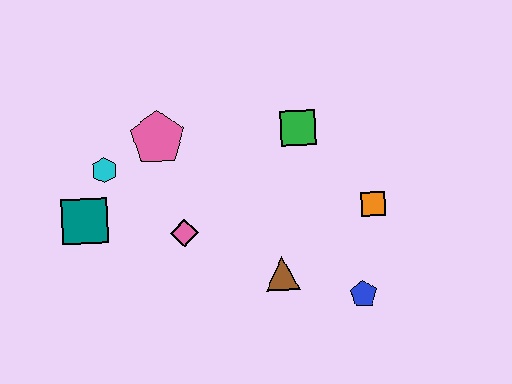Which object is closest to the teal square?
The cyan hexagon is closest to the teal square.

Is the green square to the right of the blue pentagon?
No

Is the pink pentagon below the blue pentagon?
No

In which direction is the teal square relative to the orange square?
The teal square is to the left of the orange square.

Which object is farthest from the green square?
The teal square is farthest from the green square.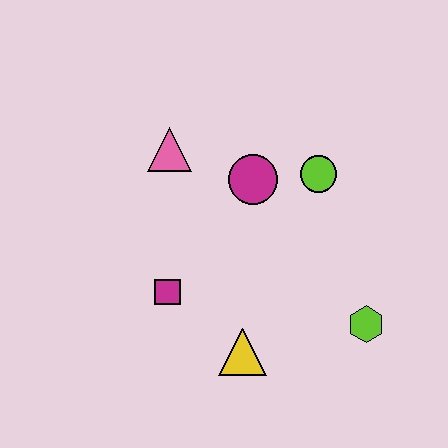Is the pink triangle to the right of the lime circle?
No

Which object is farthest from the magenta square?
The lime hexagon is farthest from the magenta square.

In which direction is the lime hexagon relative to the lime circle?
The lime hexagon is below the lime circle.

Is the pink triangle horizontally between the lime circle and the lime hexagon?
No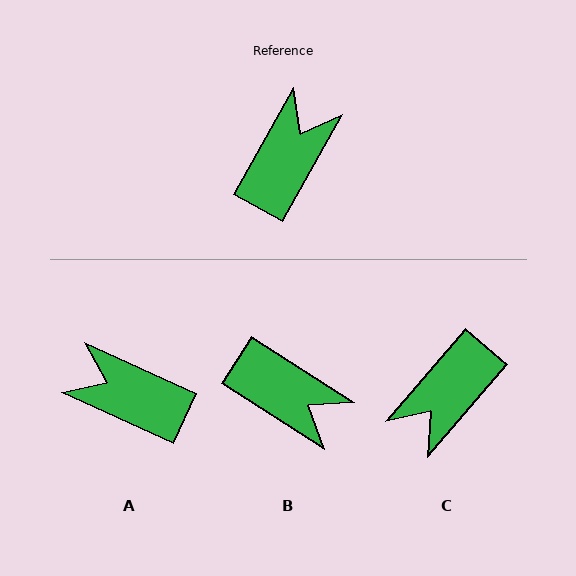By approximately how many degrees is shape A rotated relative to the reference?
Approximately 95 degrees counter-clockwise.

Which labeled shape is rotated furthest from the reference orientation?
C, about 169 degrees away.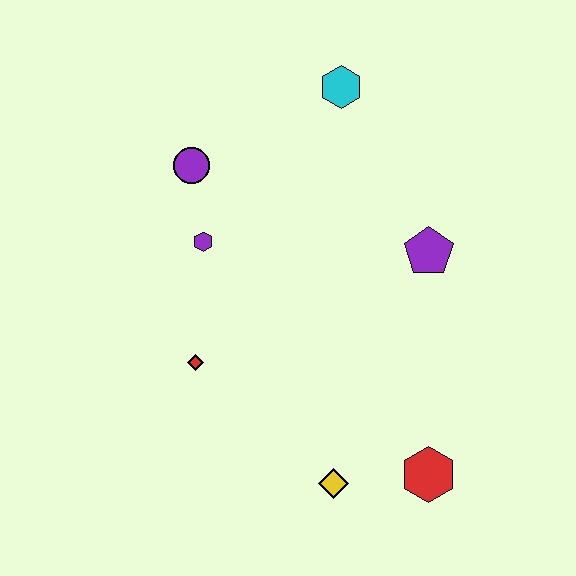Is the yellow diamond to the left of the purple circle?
No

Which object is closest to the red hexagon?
The yellow diamond is closest to the red hexagon.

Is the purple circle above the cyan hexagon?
No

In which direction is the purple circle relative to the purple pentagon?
The purple circle is to the left of the purple pentagon.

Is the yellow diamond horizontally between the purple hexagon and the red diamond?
No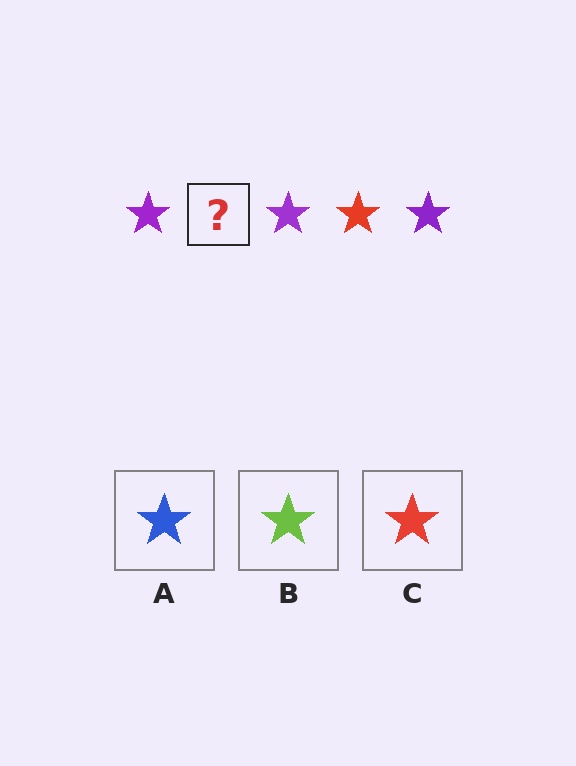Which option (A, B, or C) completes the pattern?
C.